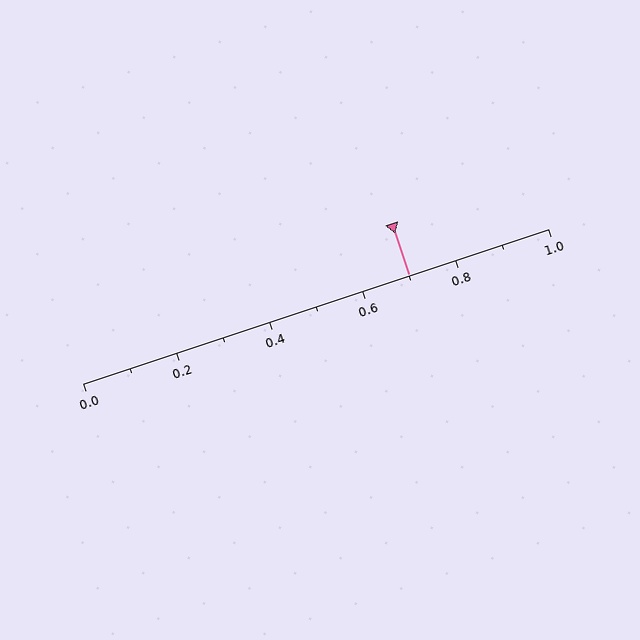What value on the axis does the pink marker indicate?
The marker indicates approximately 0.7.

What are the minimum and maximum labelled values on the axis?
The axis runs from 0.0 to 1.0.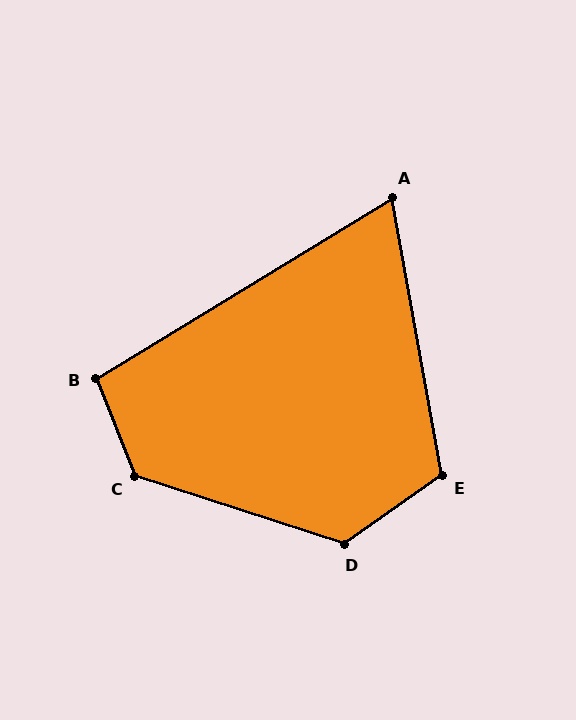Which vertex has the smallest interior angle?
A, at approximately 69 degrees.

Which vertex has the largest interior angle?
C, at approximately 129 degrees.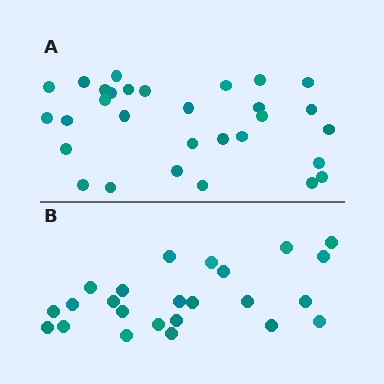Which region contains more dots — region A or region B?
Region A (the top region) has more dots.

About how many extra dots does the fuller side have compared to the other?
Region A has about 6 more dots than region B.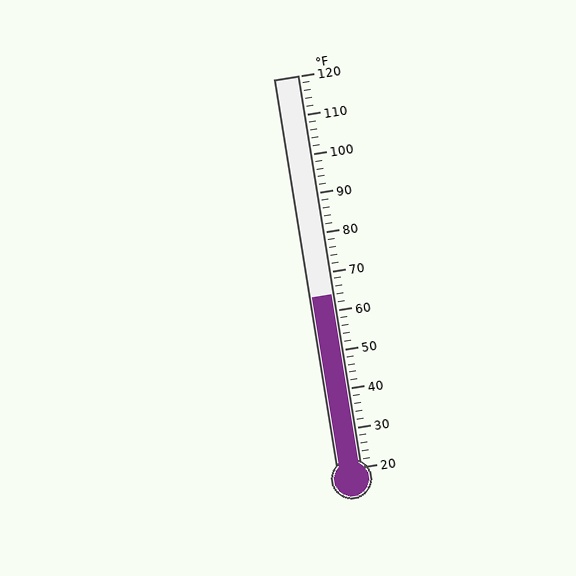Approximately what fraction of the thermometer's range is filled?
The thermometer is filled to approximately 45% of its range.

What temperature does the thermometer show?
The thermometer shows approximately 64°F.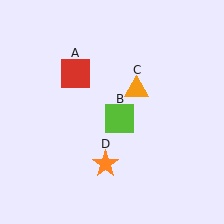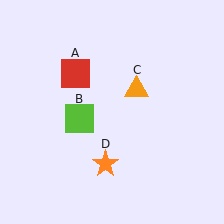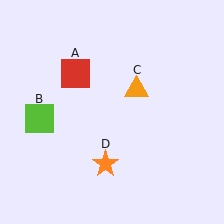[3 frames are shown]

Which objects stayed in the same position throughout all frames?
Red square (object A) and orange triangle (object C) and orange star (object D) remained stationary.